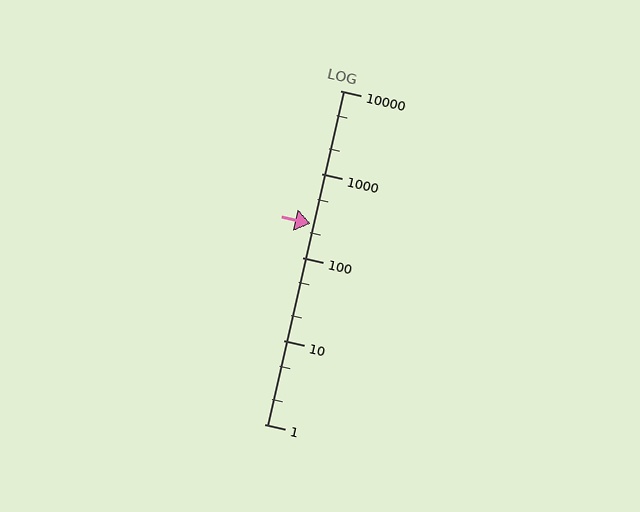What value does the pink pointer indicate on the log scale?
The pointer indicates approximately 250.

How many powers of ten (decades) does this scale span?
The scale spans 4 decades, from 1 to 10000.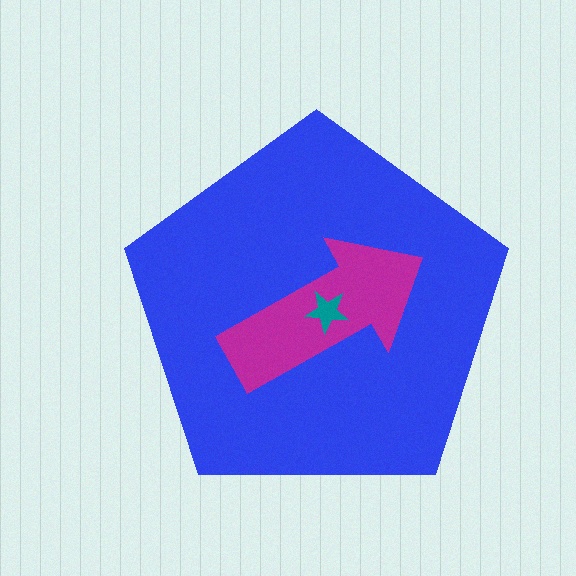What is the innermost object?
The teal star.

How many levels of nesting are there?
3.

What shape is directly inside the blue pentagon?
The magenta arrow.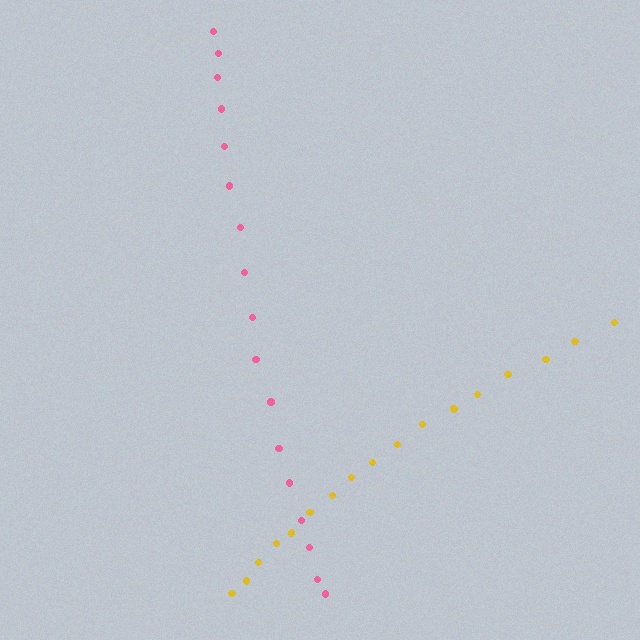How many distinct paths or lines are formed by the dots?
There are 2 distinct paths.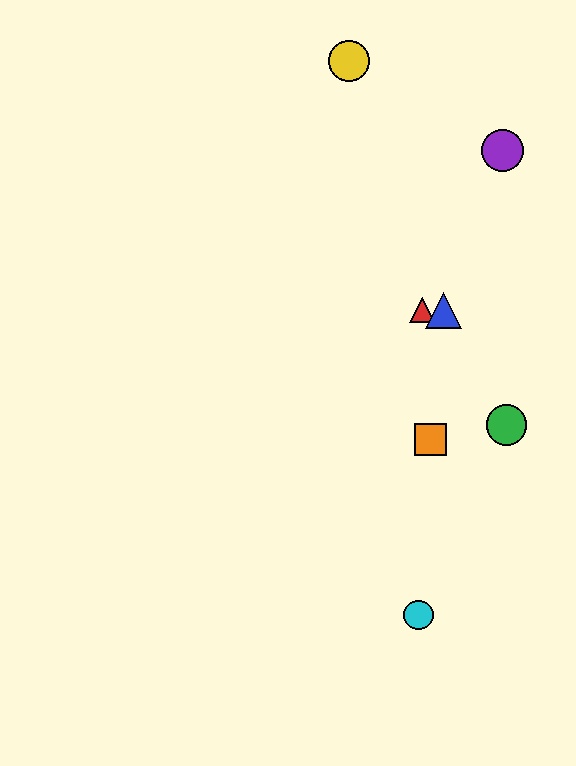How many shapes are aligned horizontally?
2 shapes (the red triangle, the blue triangle) are aligned horizontally.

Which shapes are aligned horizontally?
The red triangle, the blue triangle are aligned horizontally.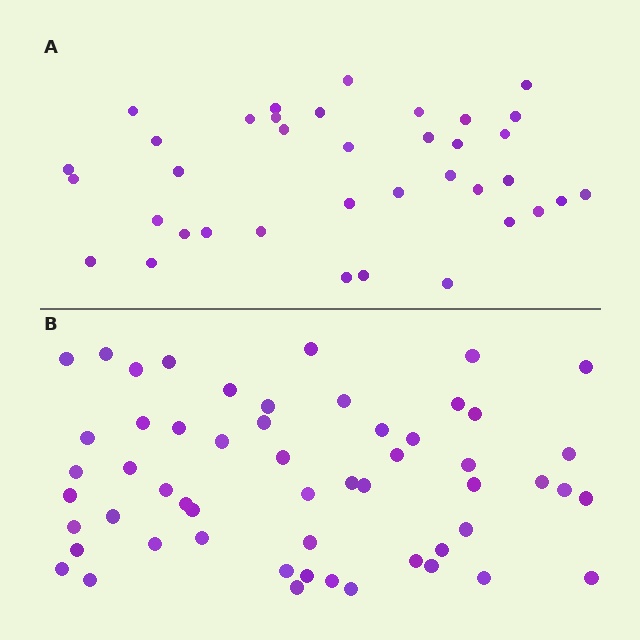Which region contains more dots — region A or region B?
Region B (the bottom region) has more dots.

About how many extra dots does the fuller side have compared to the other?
Region B has approximately 20 more dots than region A.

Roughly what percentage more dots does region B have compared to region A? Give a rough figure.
About 50% more.